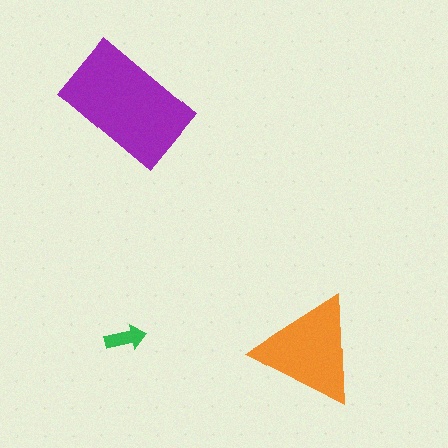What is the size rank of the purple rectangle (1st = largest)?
1st.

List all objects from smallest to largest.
The green arrow, the orange triangle, the purple rectangle.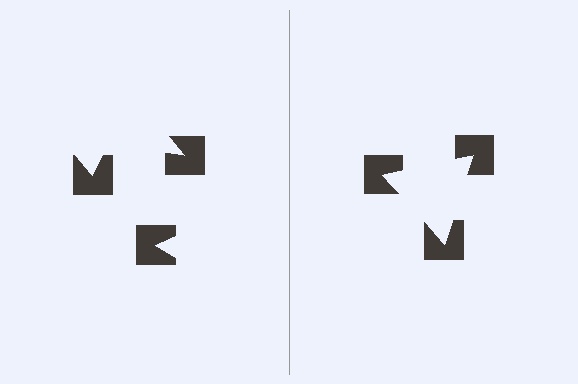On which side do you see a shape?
An illusory triangle appears on the right side. On the left side the wedge cuts are rotated, so no coherent shape forms.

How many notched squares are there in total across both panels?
6 — 3 on each side.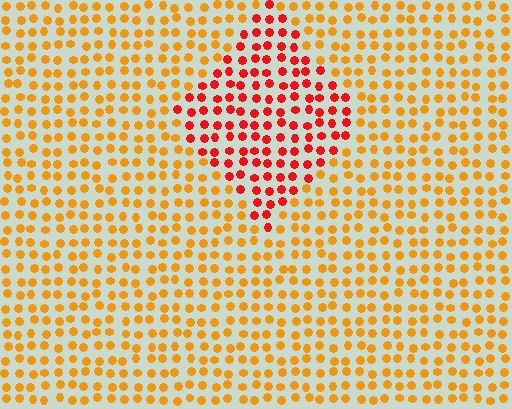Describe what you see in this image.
The image is filled with small orange elements in a uniform arrangement. A diamond-shaped region is visible where the elements are tinted to a slightly different hue, forming a subtle color boundary.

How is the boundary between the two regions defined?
The boundary is defined purely by a slight shift in hue (about 39 degrees). Spacing, size, and orientation are identical on both sides.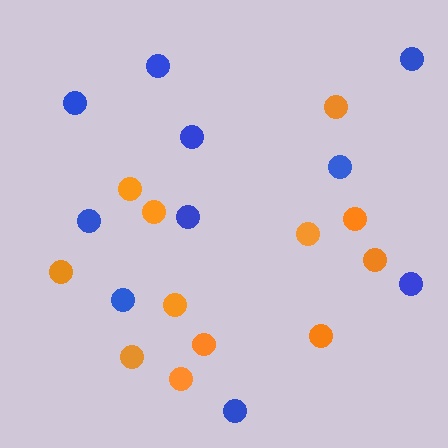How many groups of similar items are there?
There are 2 groups: one group of blue circles (10) and one group of orange circles (12).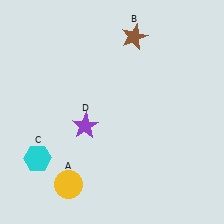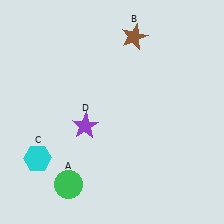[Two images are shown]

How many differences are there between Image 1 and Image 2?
There is 1 difference between the two images.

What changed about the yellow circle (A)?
In Image 1, A is yellow. In Image 2, it changed to green.